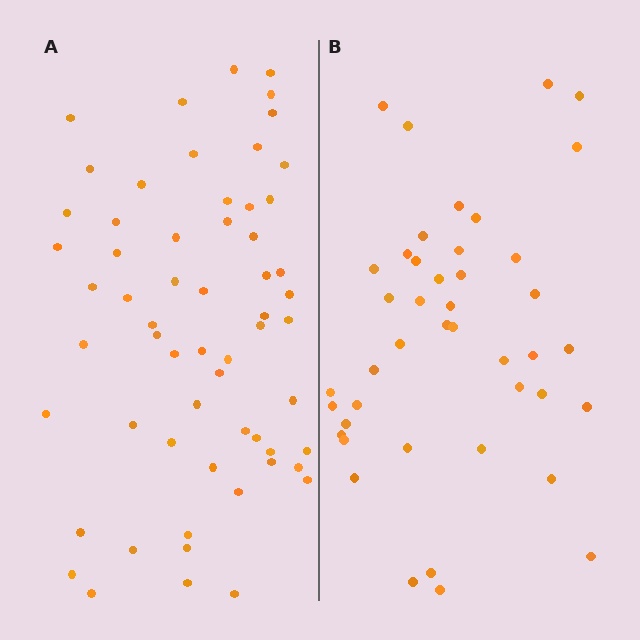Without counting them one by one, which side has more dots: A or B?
Region A (the left region) has more dots.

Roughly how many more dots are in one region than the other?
Region A has approximately 15 more dots than region B.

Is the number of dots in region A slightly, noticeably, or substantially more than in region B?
Region A has noticeably more, but not dramatically so. The ratio is roughly 1.4 to 1.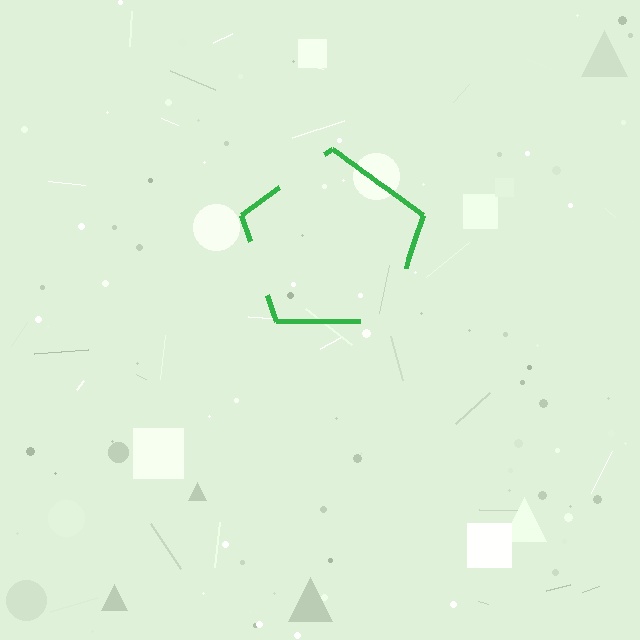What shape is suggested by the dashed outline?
The dashed outline suggests a pentagon.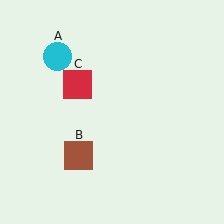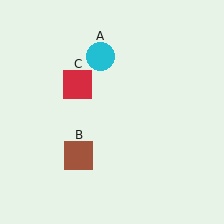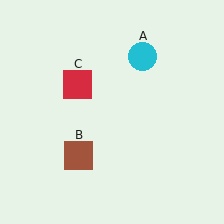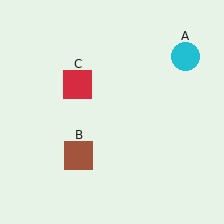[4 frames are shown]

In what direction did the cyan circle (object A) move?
The cyan circle (object A) moved right.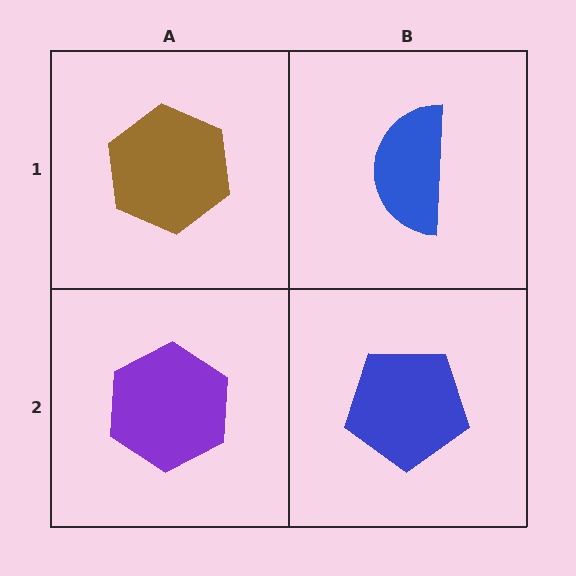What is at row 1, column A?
A brown hexagon.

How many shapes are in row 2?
2 shapes.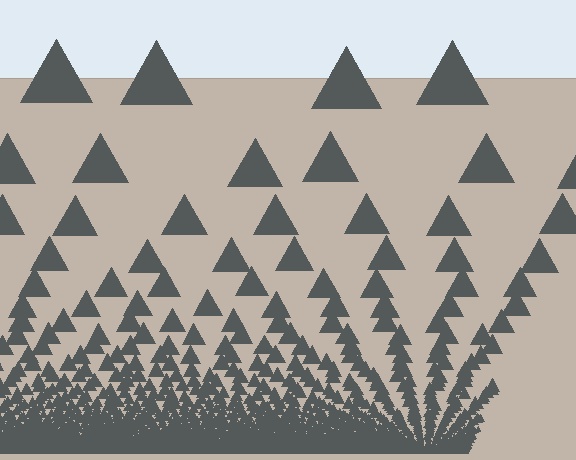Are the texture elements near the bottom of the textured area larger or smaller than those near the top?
Smaller. The gradient is inverted — elements near the bottom are smaller and denser.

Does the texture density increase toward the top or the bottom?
Density increases toward the bottom.